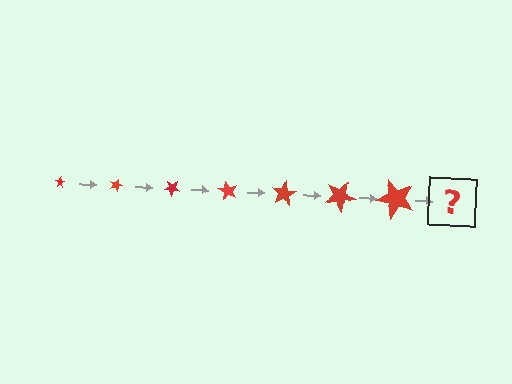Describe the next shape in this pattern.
It should be a star, larger than the previous one and rotated 140 degrees from the start.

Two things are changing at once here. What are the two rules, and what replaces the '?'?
The two rules are that the star grows larger each step and it rotates 20 degrees each step. The '?' should be a star, larger than the previous one and rotated 140 degrees from the start.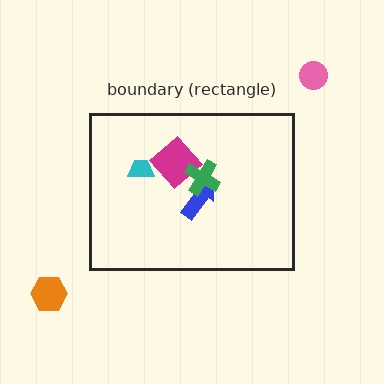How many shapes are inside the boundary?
4 inside, 2 outside.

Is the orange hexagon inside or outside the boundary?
Outside.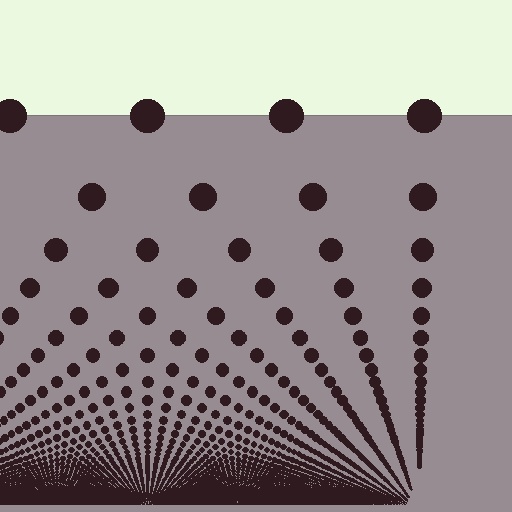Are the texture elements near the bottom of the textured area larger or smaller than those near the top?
Smaller. The gradient is inverted — elements near the bottom are smaller and denser.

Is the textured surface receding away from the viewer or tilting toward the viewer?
The surface appears to tilt toward the viewer. Texture elements get larger and sparser toward the top.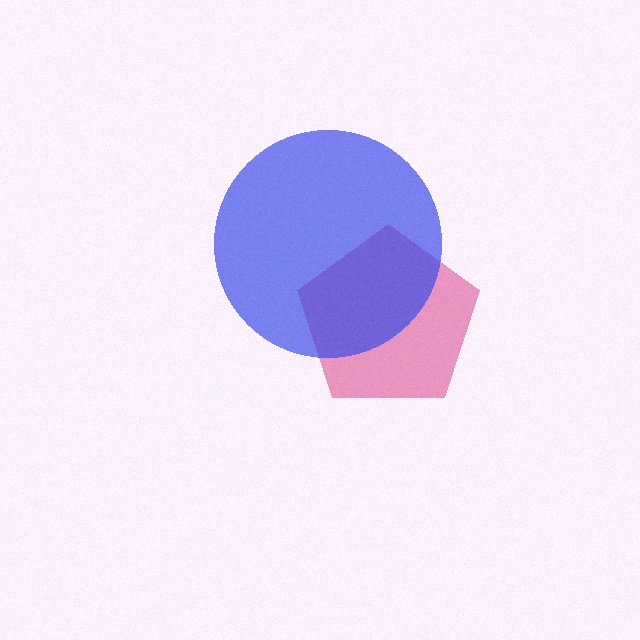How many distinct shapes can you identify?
There are 2 distinct shapes: a pink pentagon, a blue circle.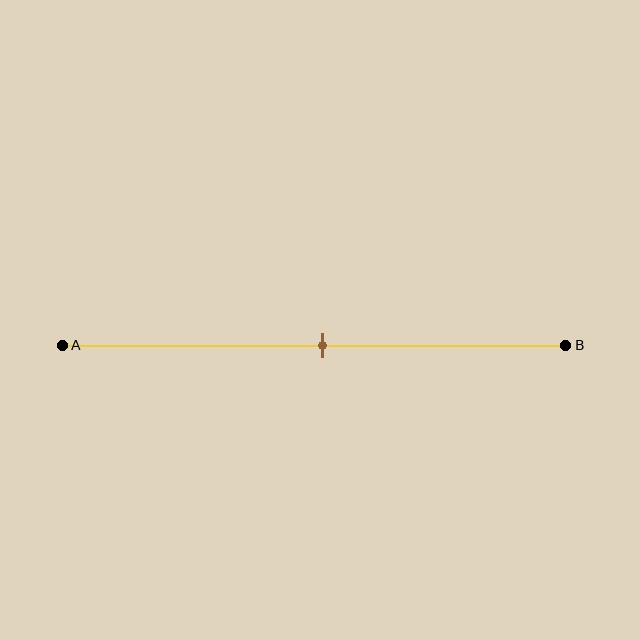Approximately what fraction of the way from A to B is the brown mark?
The brown mark is approximately 50% of the way from A to B.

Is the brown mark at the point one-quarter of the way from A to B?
No, the mark is at about 50% from A, not at the 25% one-quarter point.